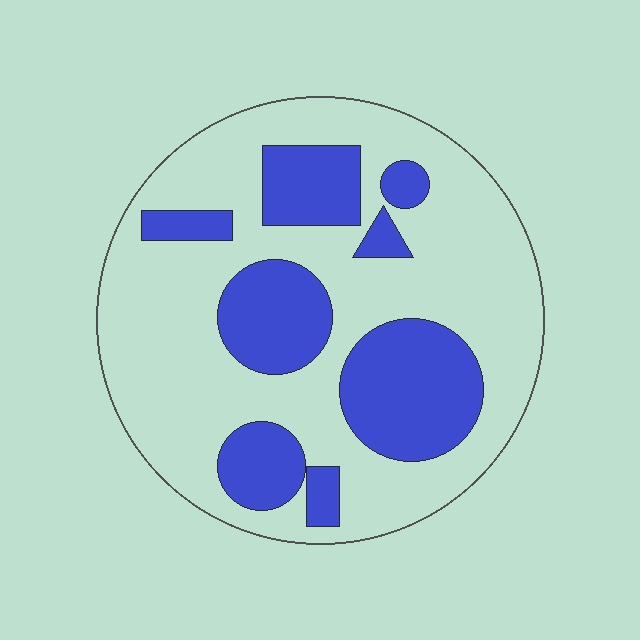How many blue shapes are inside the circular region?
8.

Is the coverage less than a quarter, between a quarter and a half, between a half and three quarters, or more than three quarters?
Between a quarter and a half.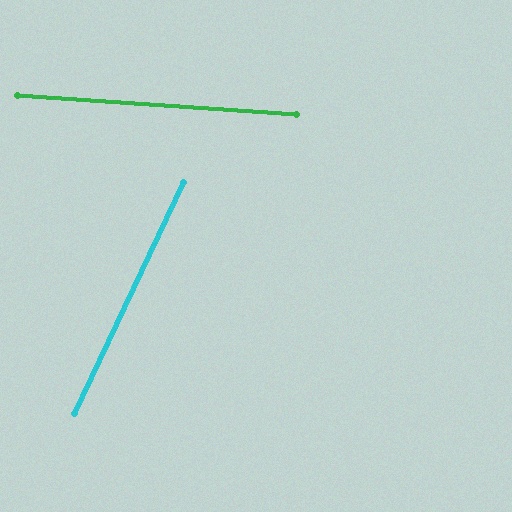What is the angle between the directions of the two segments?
Approximately 69 degrees.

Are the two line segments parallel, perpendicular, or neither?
Neither parallel nor perpendicular — they differ by about 69°.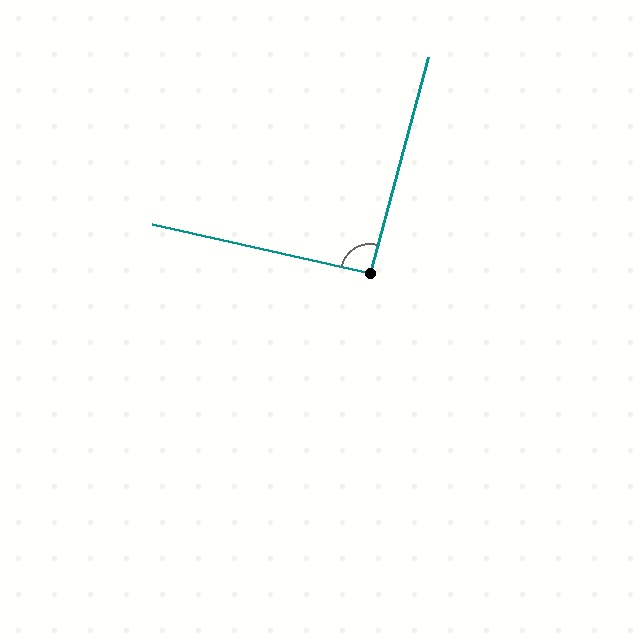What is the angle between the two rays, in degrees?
Approximately 93 degrees.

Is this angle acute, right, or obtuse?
It is approximately a right angle.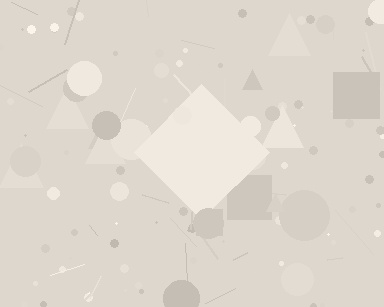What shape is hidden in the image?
A diamond is hidden in the image.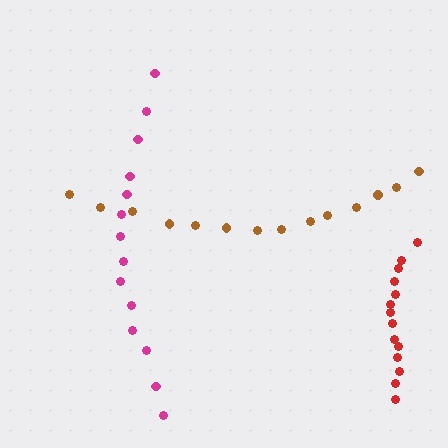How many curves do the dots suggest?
There are 3 distinct paths.